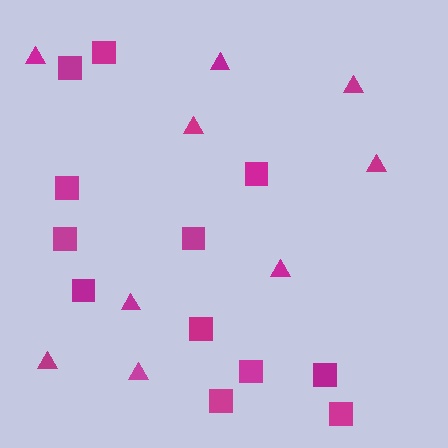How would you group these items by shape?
There are 2 groups: one group of triangles (9) and one group of squares (12).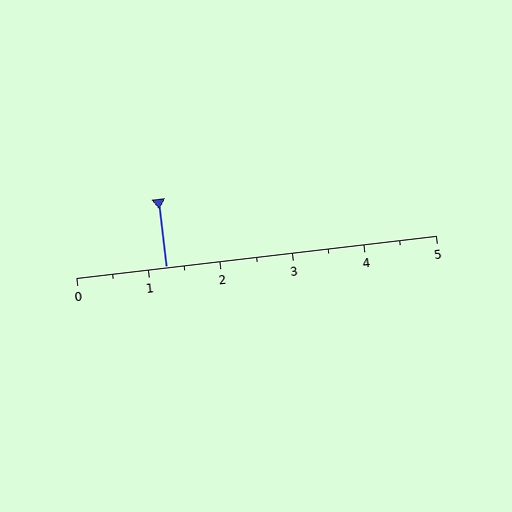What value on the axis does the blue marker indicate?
The marker indicates approximately 1.2.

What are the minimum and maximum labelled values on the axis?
The axis runs from 0 to 5.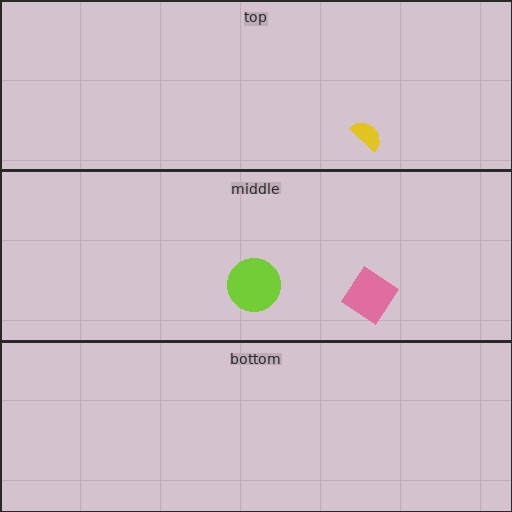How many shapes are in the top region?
1.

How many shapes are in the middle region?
2.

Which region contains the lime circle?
The middle region.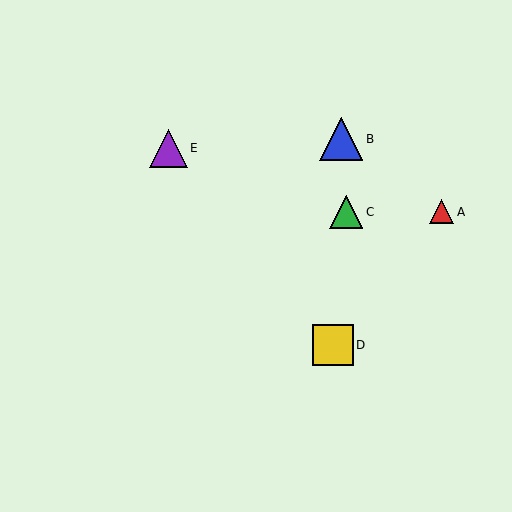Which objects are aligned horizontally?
Objects A, C are aligned horizontally.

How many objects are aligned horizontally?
2 objects (A, C) are aligned horizontally.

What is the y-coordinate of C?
Object C is at y≈212.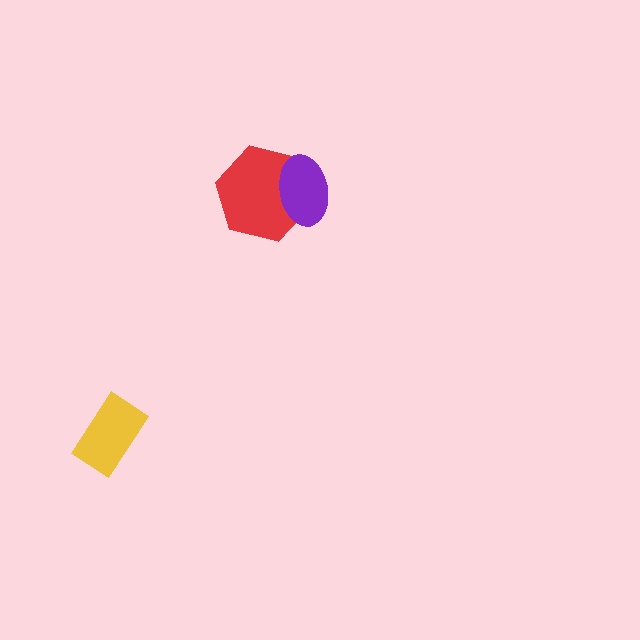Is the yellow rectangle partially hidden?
No, no other shape covers it.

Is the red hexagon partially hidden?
Yes, it is partially covered by another shape.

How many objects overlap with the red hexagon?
1 object overlaps with the red hexagon.